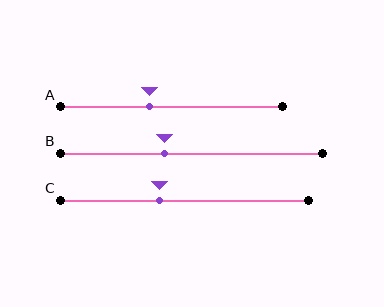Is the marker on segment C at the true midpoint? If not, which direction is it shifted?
No, the marker on segment C is shifted to the left by about 10% of the segment length.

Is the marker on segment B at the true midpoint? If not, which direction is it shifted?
No, the marker on segment B is shifted to the left by about 10% of the segment length.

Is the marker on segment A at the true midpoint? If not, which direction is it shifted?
No, the marker on segment A is shifted to the left by about 10% of the segment length.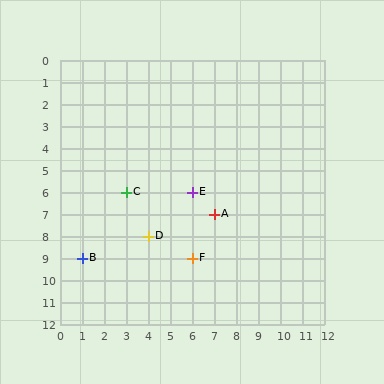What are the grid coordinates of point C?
Point C is at grid coordinates (3, 6).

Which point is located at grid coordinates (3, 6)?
Point C is at (3, 6).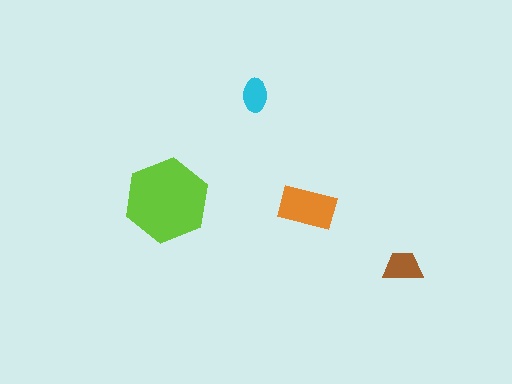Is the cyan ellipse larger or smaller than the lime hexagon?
Smaller.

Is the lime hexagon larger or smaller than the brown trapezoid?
Larger.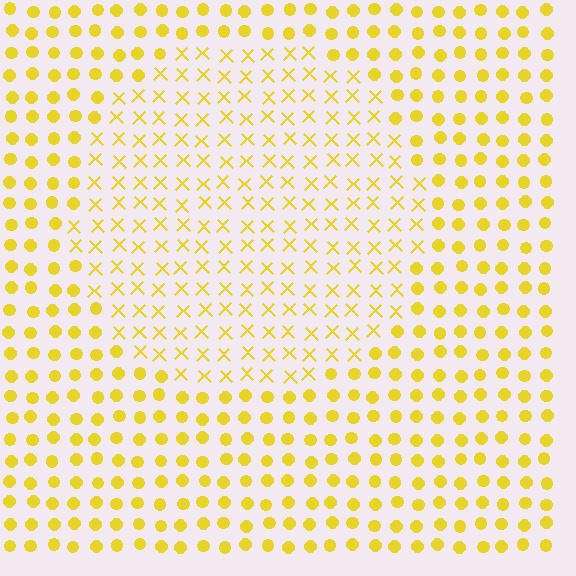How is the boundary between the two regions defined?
The boundary is defined by a change in element shape: X marks inside vs. circles outside. All elements share the same color and spacing.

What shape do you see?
I see a circle.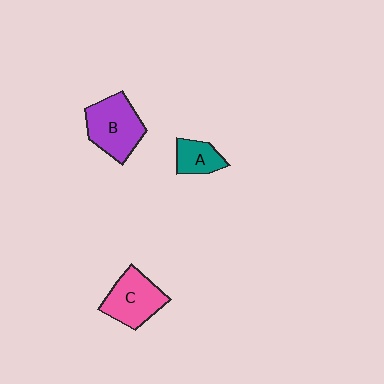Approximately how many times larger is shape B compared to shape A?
Approximately 2.0 times.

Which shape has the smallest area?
Shape A (teal).